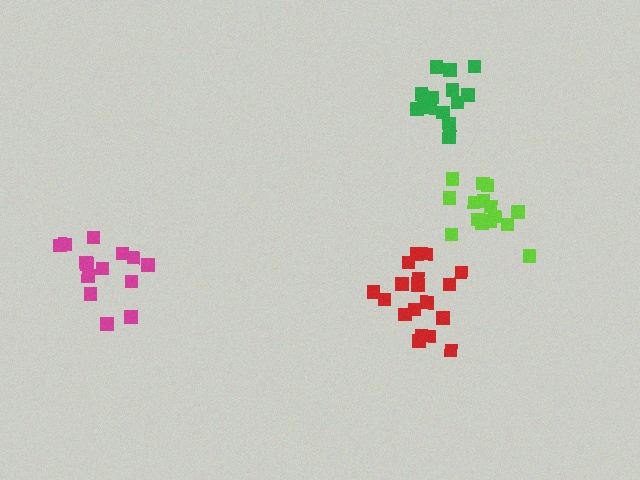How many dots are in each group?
Group 1: 15 dots, Group 2: 18 dots, Group 3: 15 dots, Group 4: 15 dots (63 total).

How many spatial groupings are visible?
There are 4 spatial groupings.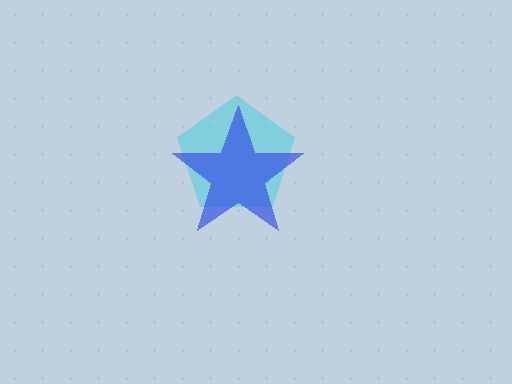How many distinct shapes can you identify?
There are 2 distinct shapes: a cyan pentagon, a blue star.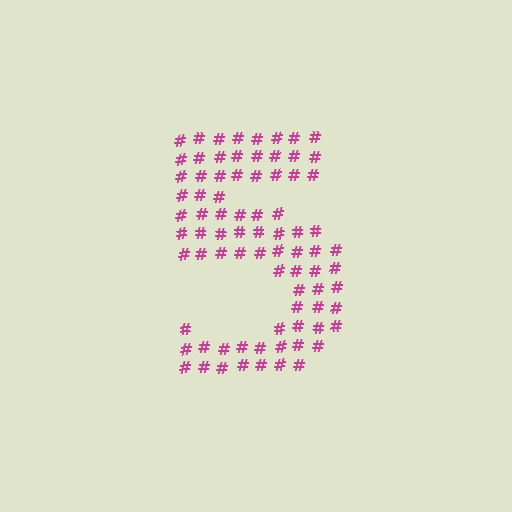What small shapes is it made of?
It is made of small hash symbols.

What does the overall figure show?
The overall figure shows the digit 5.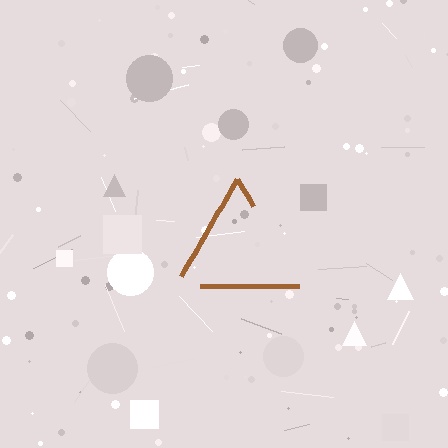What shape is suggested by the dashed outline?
The dashed outline suggests a triangle.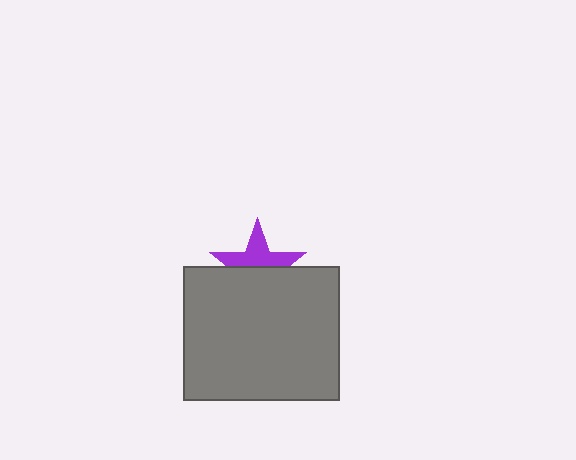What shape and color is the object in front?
The object in front is a gray rectangle.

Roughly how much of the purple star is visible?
About half of it is visible (roughly 48%).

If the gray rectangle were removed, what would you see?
You would see the complete purple star.